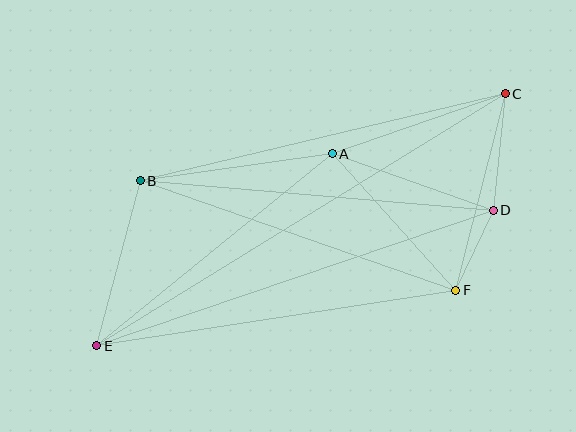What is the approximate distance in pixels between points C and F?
The distance between C and F is approximately 203 pixels.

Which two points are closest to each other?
Points D and F are closest to each other.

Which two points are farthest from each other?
Points C and E are farthest from each other.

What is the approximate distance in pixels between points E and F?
The distance between E and F is approximately 363 pixels.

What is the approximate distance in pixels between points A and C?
The distance between A and C is approximately 183 pixels.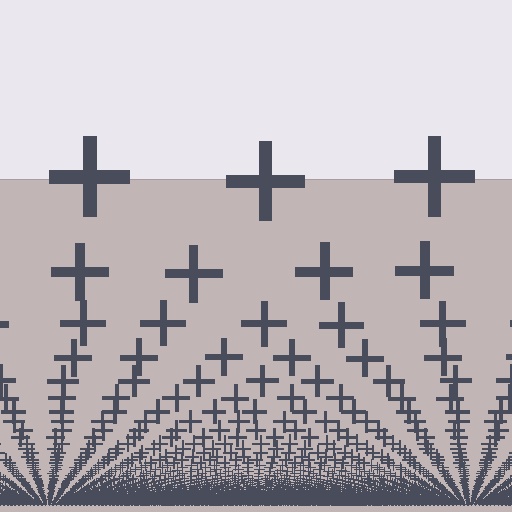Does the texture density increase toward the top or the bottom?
Density increases toward the bottom.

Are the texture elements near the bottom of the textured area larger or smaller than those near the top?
Smaller. The gradient is inverted — elements near the bottom are smaller and denser.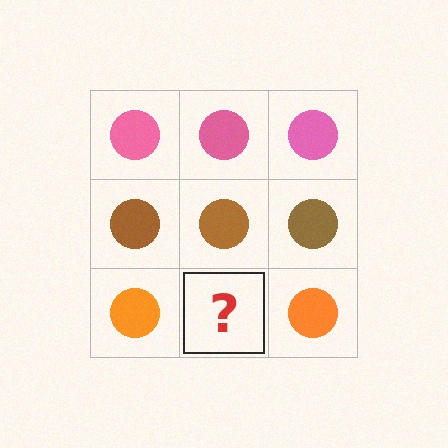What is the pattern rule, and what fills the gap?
The rule is that each row has a consistent color. The gap should be filled with an orange circle.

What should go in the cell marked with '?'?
The missing cell should contain an orange circle.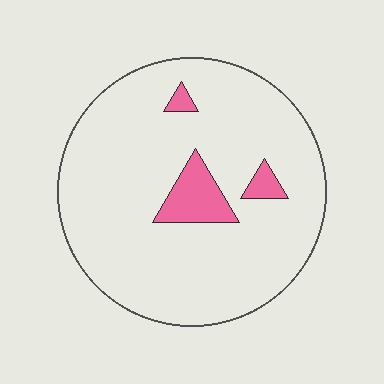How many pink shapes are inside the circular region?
3.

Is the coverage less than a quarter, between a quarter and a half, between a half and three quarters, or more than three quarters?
Less than a quarter.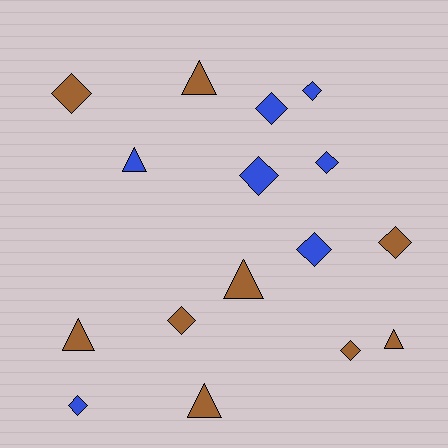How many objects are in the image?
There are 16 objects.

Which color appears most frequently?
Brown, with 9 objects.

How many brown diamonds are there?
There are 4 brown diamonds.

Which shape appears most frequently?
Diamond, with 10 objects.